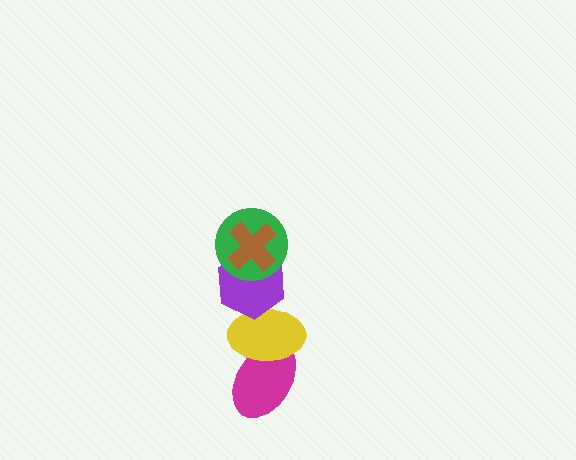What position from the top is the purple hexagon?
The purple hexagon is 3rd from the top.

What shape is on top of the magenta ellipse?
The yellow ellipse is on top of the magenta ellipse.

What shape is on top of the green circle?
The brown cross is on top of the green circle.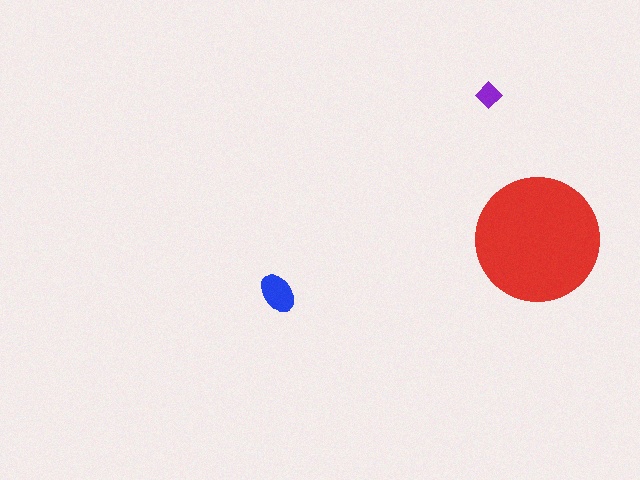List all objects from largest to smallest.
The red circle, the blue ellipse, the purple diamond.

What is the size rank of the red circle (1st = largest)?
1st.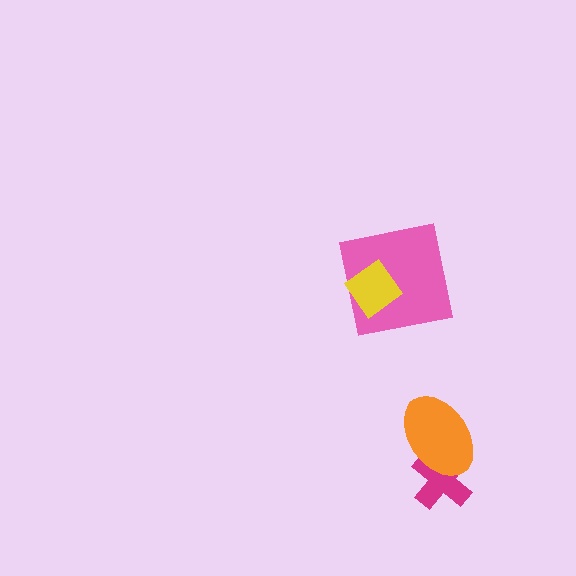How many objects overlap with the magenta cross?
1 object overlaps with the magenta cross.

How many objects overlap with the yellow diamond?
1 object overlaps with the yellow diamond.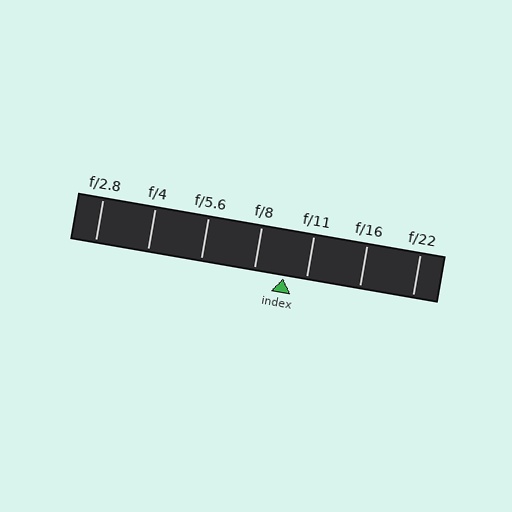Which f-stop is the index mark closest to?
The index mark is closest to f/11.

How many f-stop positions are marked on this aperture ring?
There are 7 f-stop positions marked.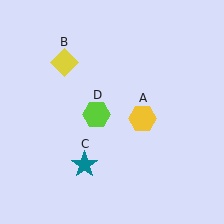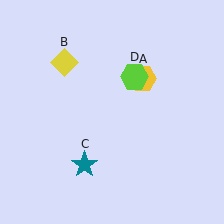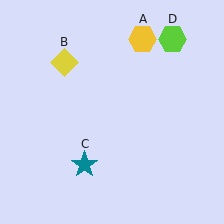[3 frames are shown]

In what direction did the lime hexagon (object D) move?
The lime hexagon (object D) moved up and to the right.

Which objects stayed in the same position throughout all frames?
Yellow diamond (object B) and teal star (object C) remained stationary.